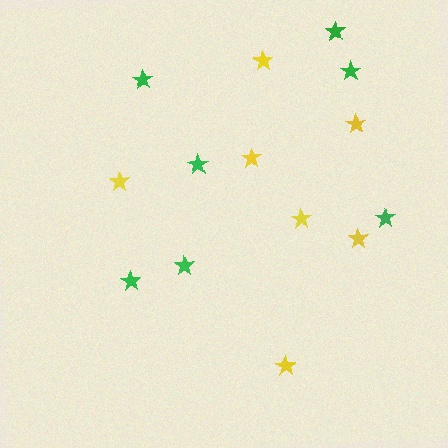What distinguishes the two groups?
There are 2 groups: one group of yellow stars (7) and one group of green stars (7).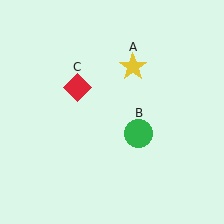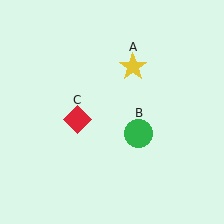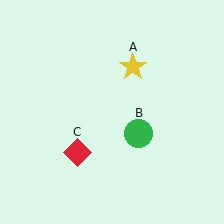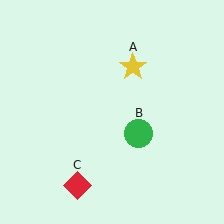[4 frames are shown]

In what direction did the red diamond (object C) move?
The red diamond (object C) moved down.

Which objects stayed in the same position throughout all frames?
Yellow star (object A) and green circle (object B) remained stationary.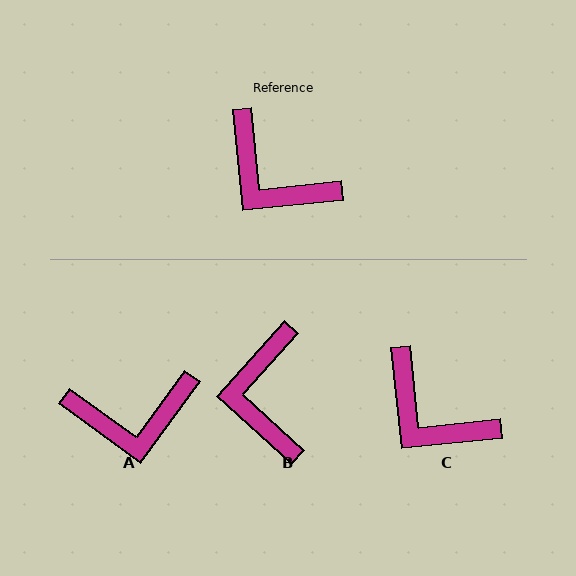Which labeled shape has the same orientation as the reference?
C.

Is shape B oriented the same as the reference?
No, it is off by about 48 degrees.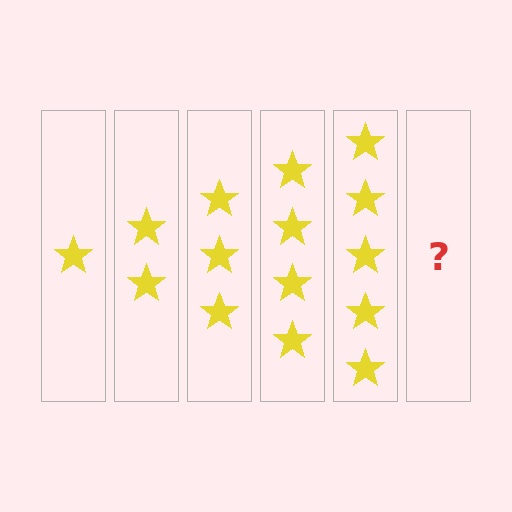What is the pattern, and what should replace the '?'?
The pattern is that each step adds one more star. The '?' should be 6 stars.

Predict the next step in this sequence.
The next step is 6 stars.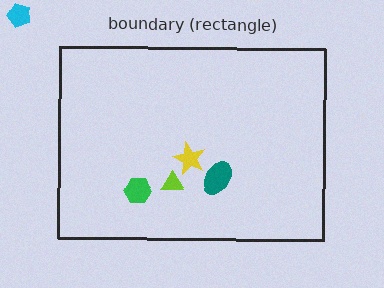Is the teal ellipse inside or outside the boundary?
Inside.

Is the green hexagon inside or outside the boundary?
Inside.